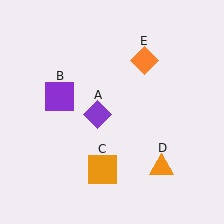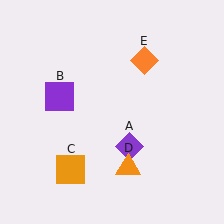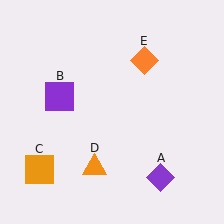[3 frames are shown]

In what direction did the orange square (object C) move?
The orange square (object C) moved left.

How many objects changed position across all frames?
3 objects changed position: purple diamond (object A), orange square (object C), orange triangle (object D).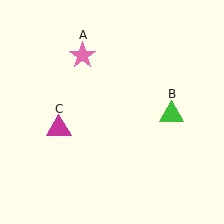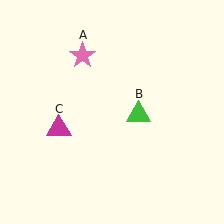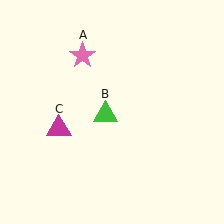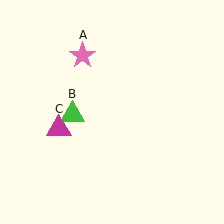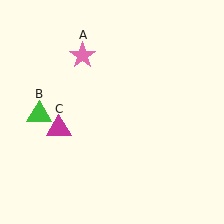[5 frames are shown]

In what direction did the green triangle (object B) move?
The green triangle (object B) moved left.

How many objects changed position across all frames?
1 object changed position: green triangle (object B).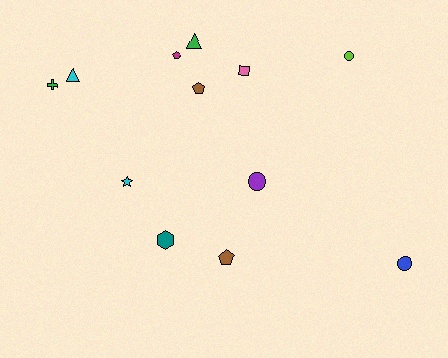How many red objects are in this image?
There are no red objects.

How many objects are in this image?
There are 12 objects.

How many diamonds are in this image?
There are no diamonds.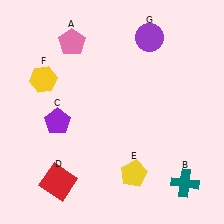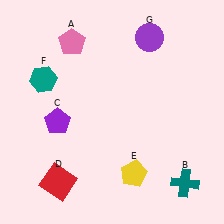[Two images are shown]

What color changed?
The hexagon (F) changed from yellow in Image 1 to teal in Image 2.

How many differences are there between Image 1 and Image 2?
There is 1 difference between the two images.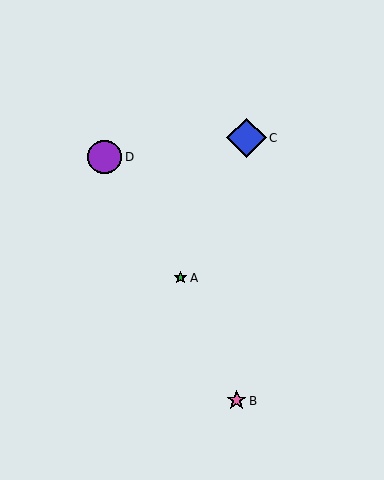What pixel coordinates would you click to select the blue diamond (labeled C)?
Click at (247, 138) to select the blue diamond C.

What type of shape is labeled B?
Shape B is a pink star.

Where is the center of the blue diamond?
The center of the blue diamond is at (247, 138).